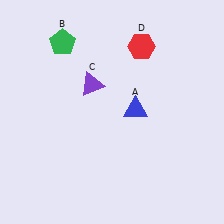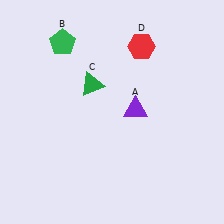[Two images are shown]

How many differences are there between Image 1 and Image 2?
There are 2 differences between the two images.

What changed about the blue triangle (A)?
In Image 1, A is blue. In Image 2, it changed to purple.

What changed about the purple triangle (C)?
In Image 1, C is purple. In Image 2, it changed to green.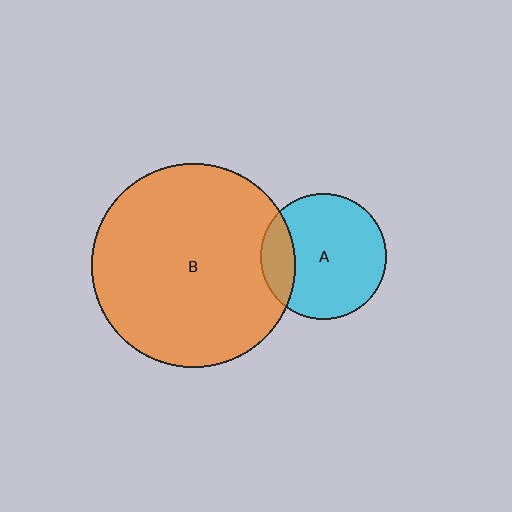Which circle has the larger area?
Circle B (orange).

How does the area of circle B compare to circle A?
Approximately 2.6 times.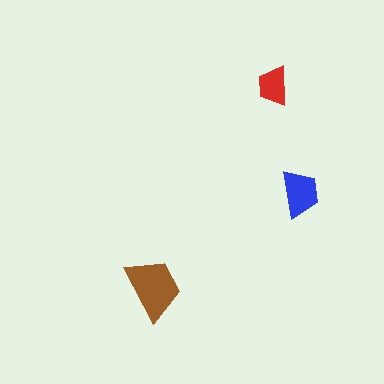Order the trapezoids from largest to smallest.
the brown one, the blue one, the red one.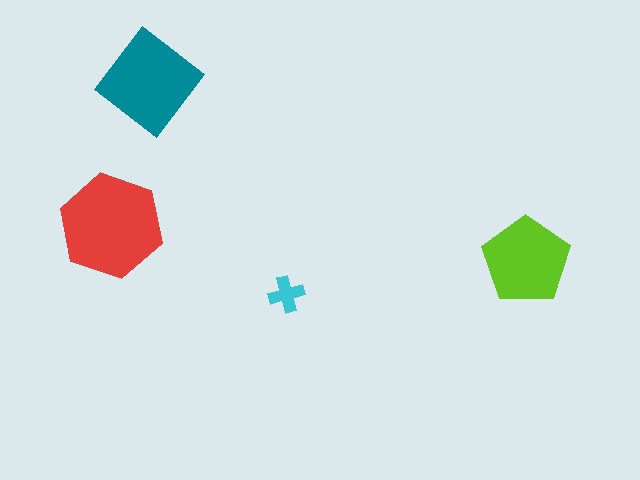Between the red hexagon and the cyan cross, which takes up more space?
The red hexagon.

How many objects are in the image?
There are 4 objects in the image.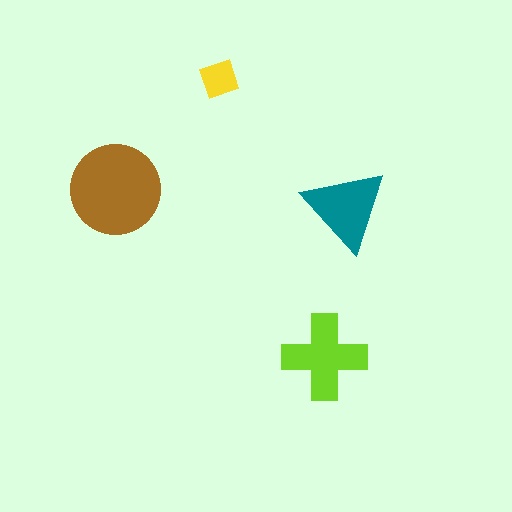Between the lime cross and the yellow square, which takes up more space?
The lime cross.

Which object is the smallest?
The yellow square.